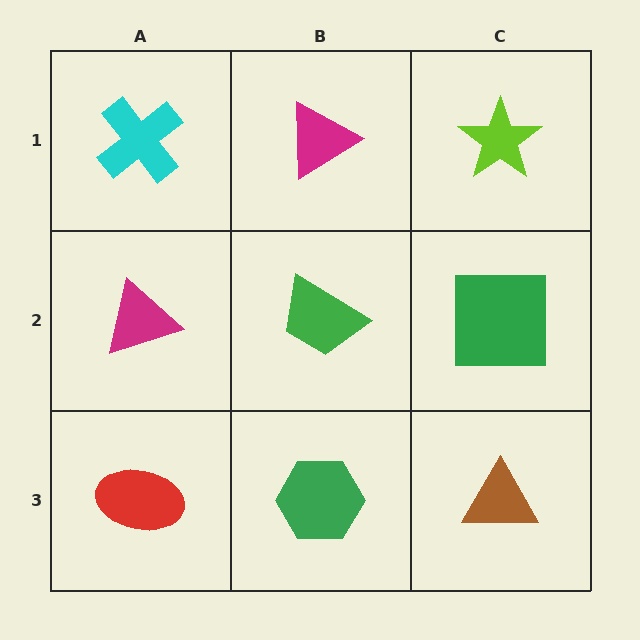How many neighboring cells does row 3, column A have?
2.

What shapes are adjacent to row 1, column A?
A magenta triangle (row 2, column A), a magenta triangle (row 1, column B).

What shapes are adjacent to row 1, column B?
A green trapezoid (row 2, column B), a cyan cross (row 1, column A), a lime star (row 1, column C).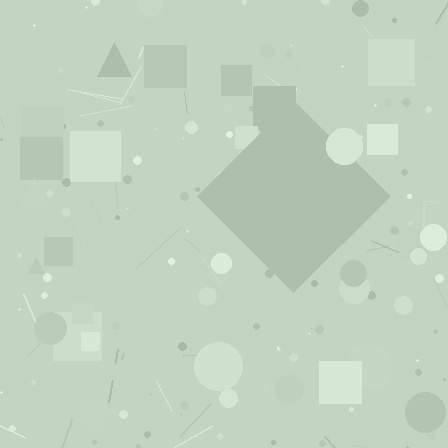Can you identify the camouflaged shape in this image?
The camouflaged shape is a diamond.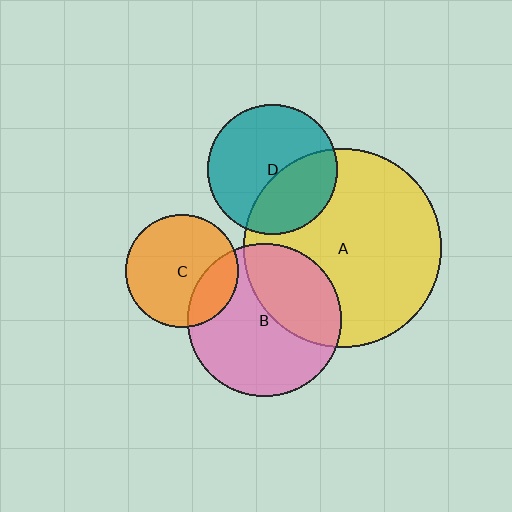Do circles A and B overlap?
Yes.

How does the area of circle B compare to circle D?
Approximately 1.4 times.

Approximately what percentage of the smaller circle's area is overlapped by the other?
Approximately 35%.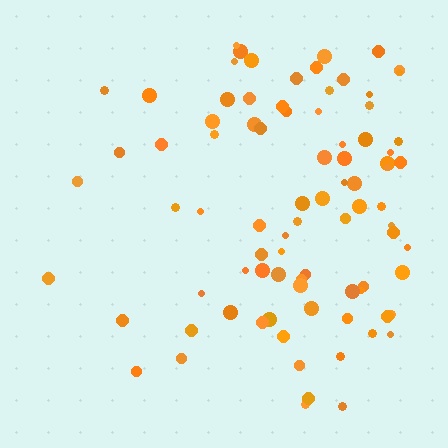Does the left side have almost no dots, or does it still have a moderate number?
Still a moderate number, just noticeably fewer than the right.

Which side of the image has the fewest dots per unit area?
The left.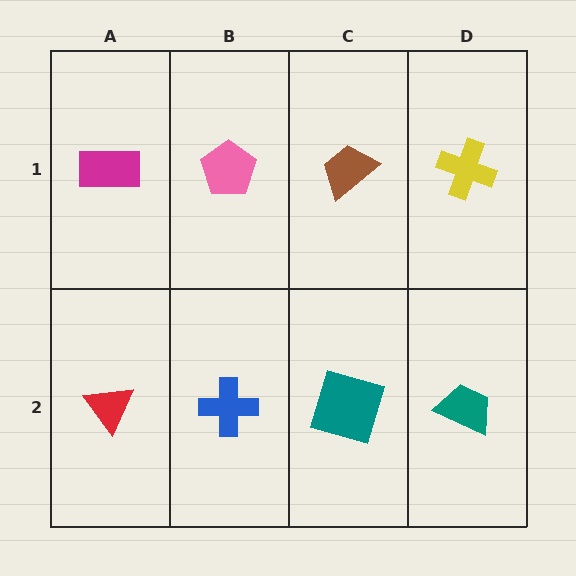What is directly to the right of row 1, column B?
A brown trapezoid.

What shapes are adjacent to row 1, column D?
A teal trapezoid (row 2, column D), a brown trapezoid (row 1, column C).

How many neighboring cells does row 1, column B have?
3.